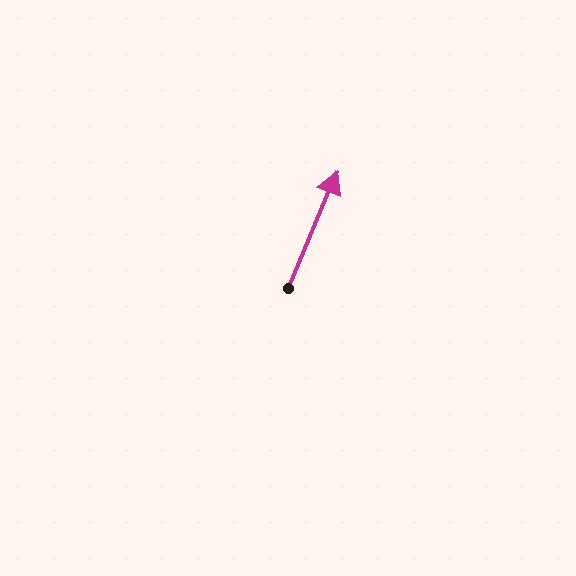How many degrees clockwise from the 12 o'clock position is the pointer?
Approximately 23 degrees.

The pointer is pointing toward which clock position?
Roughly 1 o'clock.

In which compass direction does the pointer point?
Northeast.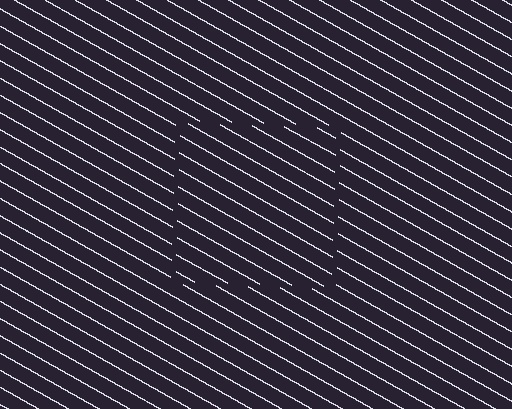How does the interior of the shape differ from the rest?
The interior of the shape contains the same grating, shifted by half a period — the contour is defined by the phase discontinuity where line-ends from the inner and outer gratings abut.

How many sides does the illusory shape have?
4 sides — the line-ends trace a square.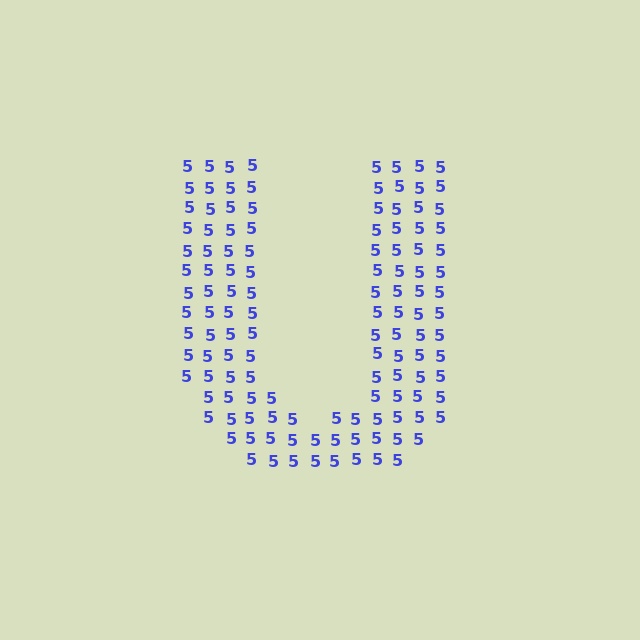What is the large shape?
The large shape is the letter U.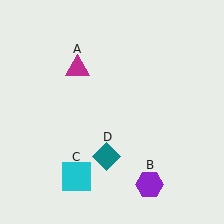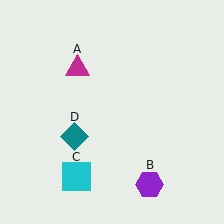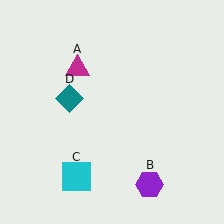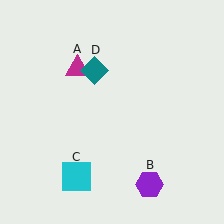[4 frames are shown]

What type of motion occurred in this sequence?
The teal diamond (object D) rotated clockwise around the center of the scene.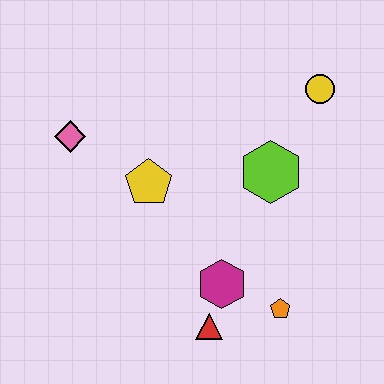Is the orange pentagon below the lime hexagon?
Yes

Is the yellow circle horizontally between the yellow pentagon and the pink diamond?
No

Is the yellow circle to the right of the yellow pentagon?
Yes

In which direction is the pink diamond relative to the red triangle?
The pink diamond is above the red triangle.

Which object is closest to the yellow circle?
The lime hexagon is closest to the yellow circle.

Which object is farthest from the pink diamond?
The orange pentagon is farthest from the pink diamond.